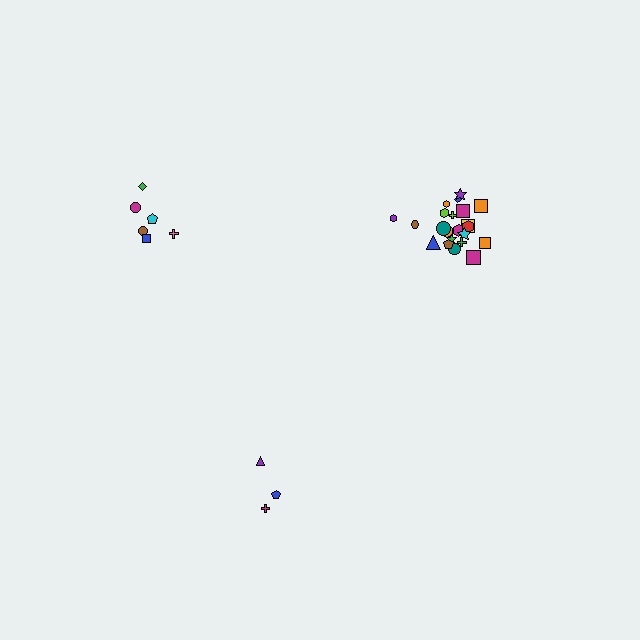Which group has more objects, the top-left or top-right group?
The top-right group.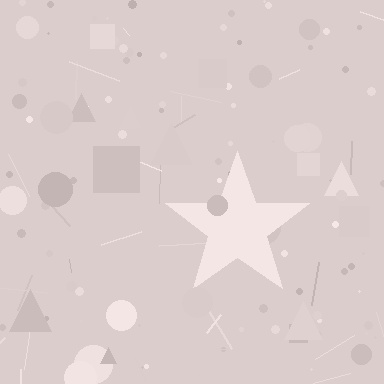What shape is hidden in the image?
A star is hidden in the image.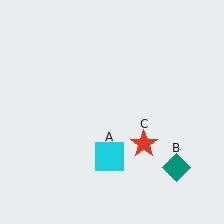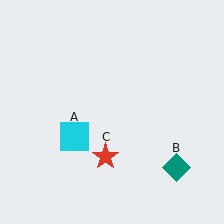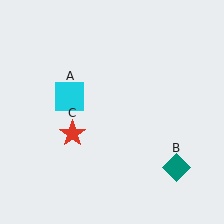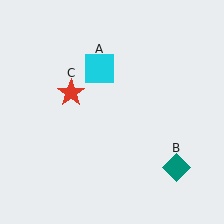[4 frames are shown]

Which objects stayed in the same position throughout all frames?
Teal diamond (object B) remained stationary.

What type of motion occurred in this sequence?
The cyan square (object A), red star (object C) rotated clockwise around the center of the scene.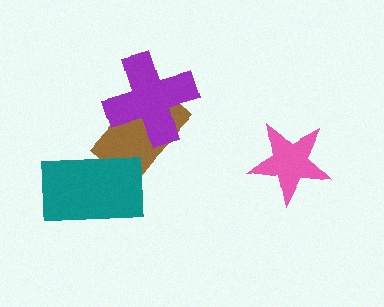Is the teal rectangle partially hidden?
No, no other shape covers it.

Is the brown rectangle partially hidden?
Yes, it is partially covered by another shape.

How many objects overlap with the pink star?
0 objects overlap with the pink star.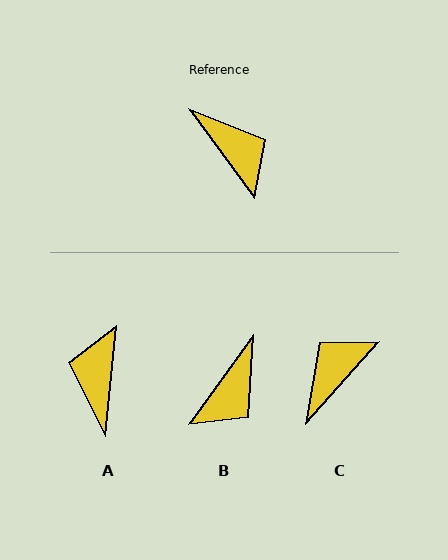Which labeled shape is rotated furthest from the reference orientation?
A, about 138 degrees away.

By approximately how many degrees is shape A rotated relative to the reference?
Approximately 138 degrees counter-clockwise.